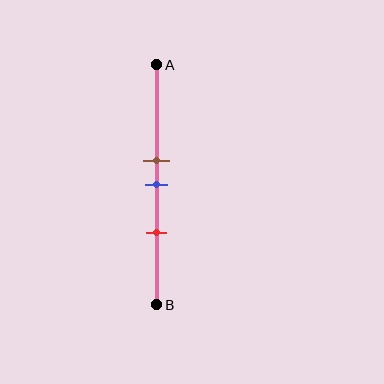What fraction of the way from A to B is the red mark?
The red mark is approximately 70% (0.7) of the way from A to B.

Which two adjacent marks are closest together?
The brown and blue marks are the closest adjacent pair.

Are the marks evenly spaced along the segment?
Yes, the marks are approximately evenly spaced.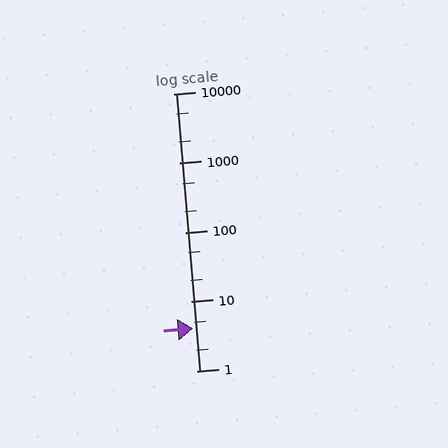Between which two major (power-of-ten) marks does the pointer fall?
The pointer is between 1 and 10.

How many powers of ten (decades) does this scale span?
The scale spans 4 decades, from 1 to 10000.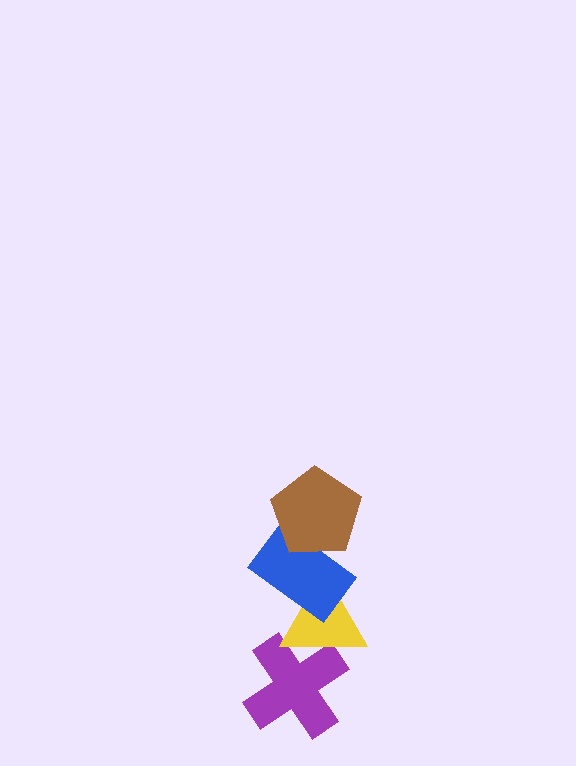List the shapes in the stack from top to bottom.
From top to bottom: the brown pentagon, the blue rectangle, the yellow triangle, the purple cross.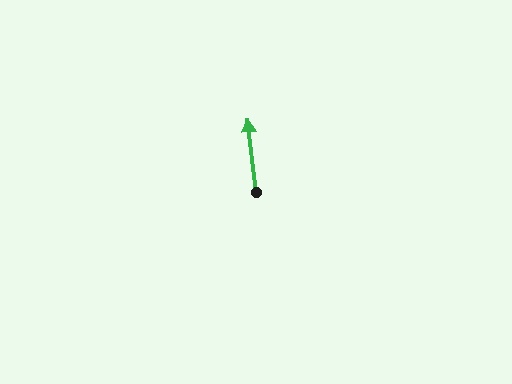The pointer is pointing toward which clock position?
Roughly 12 o'clock.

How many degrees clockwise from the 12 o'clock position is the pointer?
Approximately 353 degrees.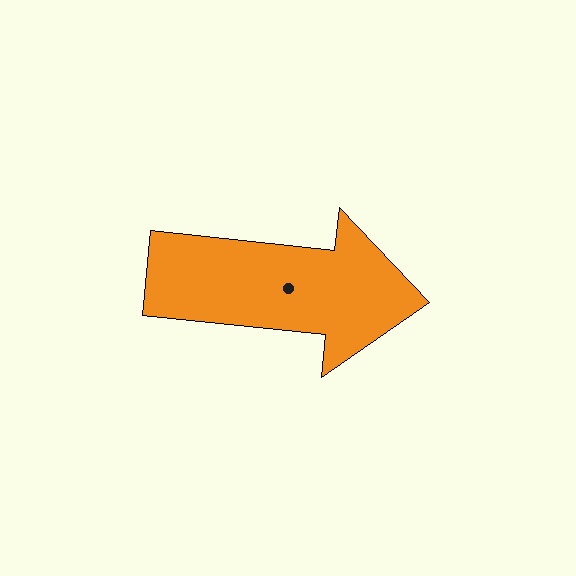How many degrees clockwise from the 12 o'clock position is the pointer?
Approximately 96 degrees.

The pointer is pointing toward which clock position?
Roughly 3 o'clock.